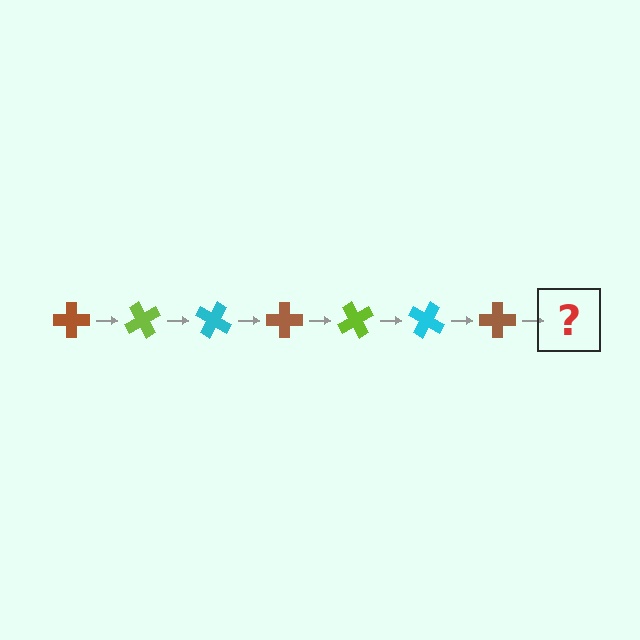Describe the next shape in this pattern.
It should be a lime cross, rotated 420 degrees from the start.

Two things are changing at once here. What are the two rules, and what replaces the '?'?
The two rules are that it rotates 60 degrees each step and the color cycles through brown, lime, and cyan. The '?' should be a lime cross, rotated 420 degrees from the start.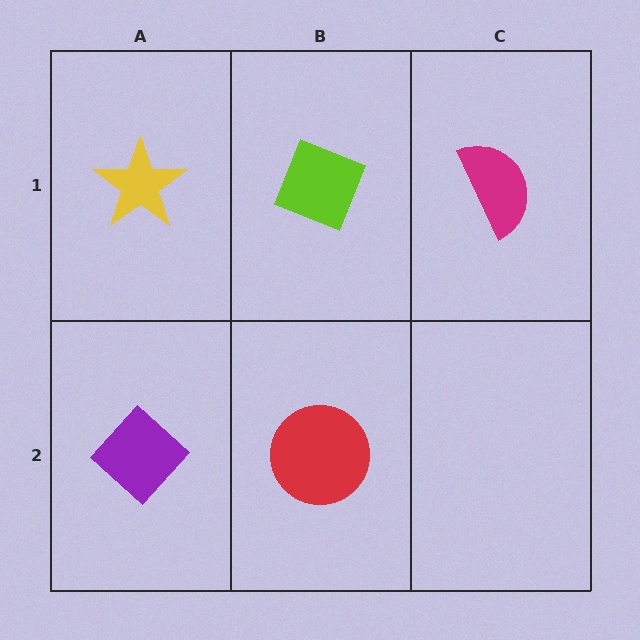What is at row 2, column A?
A purple diamond.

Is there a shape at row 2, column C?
No, that cell is empty.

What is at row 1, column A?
A yellow star.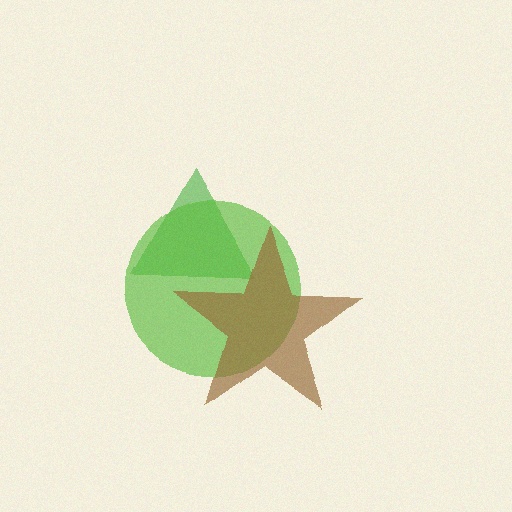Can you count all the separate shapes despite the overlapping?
Yes, there are 3 separate shapes.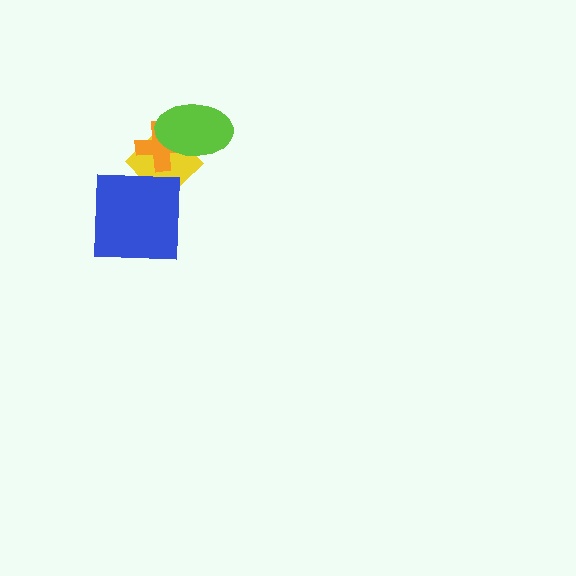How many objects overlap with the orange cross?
2 objects overlap with the orange cross.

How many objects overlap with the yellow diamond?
3 objects overlap with the yellow diamond.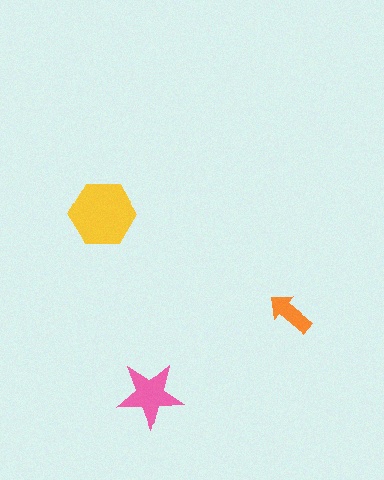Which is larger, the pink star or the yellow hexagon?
The yellow hexagon.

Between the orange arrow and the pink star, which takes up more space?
The pink star.